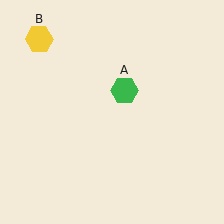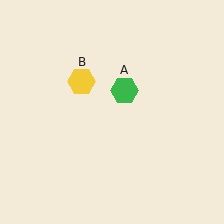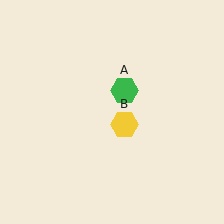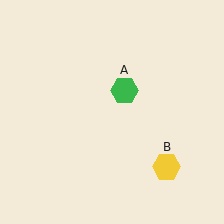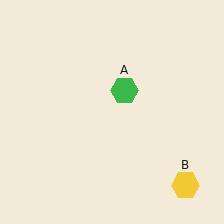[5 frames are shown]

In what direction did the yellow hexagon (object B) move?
The yellow hexagon (object B) moved down and to the right.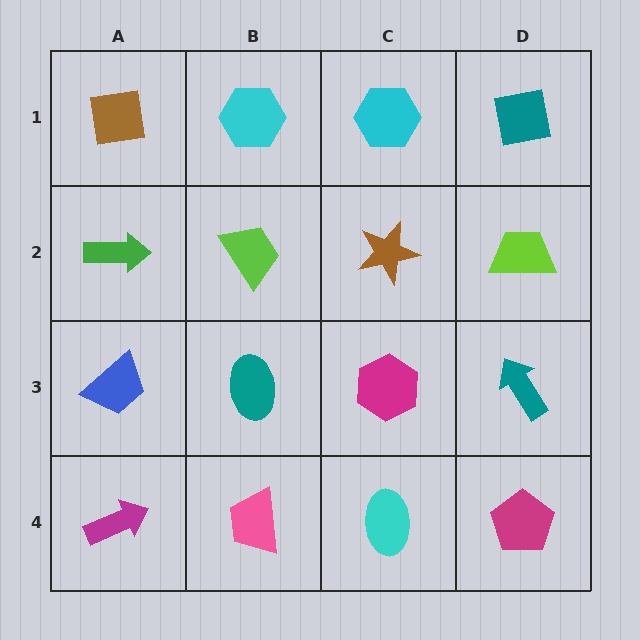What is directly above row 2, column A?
A brown square.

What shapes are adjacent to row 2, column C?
A cyan hexagon (row 1, column C), a magenta hexagon (row 3, column C), a lime trapezoid (row 2, column B), a lime trapezoid (row 2, column D).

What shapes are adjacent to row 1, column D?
A lime trapezoid (row 2, column D), a cyan hexagon (row 1, column C).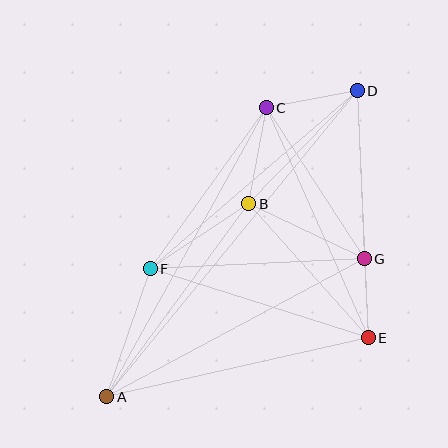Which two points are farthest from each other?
Points A and D are farthest from each other.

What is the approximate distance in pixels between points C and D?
The distance between C and D is approximately 93 pixels.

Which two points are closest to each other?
Points E and G are closest to each other.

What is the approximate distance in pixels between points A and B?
The distance between A and B is approximately 240 pixels.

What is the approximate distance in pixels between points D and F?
The distance between D and F is approximately 273 pixels.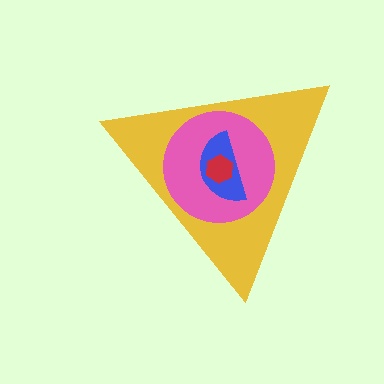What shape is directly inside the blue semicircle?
The red hexagon.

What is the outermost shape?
The yellow triangle.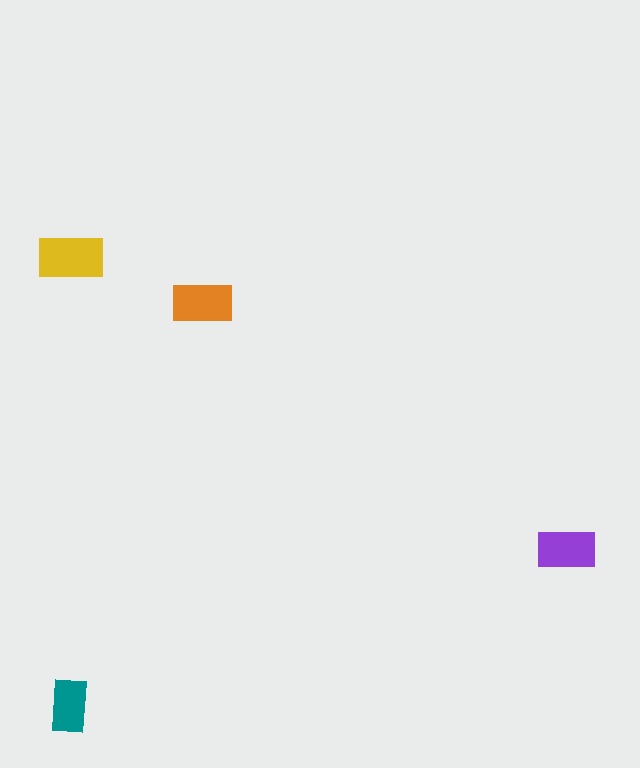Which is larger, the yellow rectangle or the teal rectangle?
The yellow one.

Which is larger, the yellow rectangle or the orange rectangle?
The yellow one.